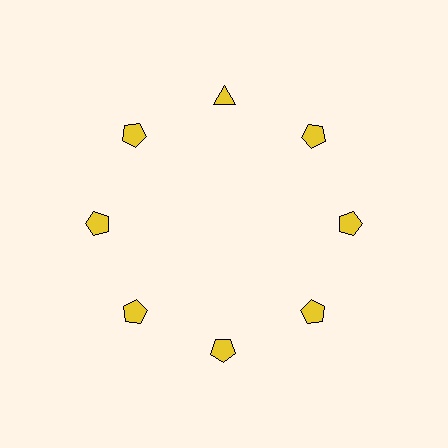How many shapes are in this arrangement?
There are 8 shapes arranged in a ring pattern.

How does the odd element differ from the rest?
It has a different shape: triangle instead of pentagon.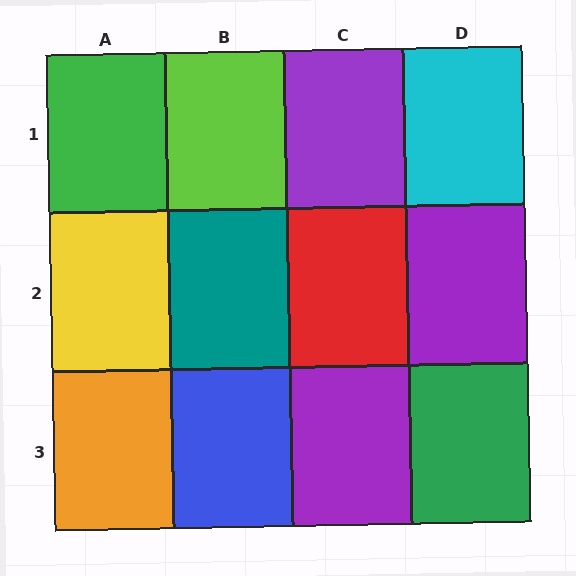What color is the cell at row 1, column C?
Purple.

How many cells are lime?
1 cell is lime.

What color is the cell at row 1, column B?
Lime.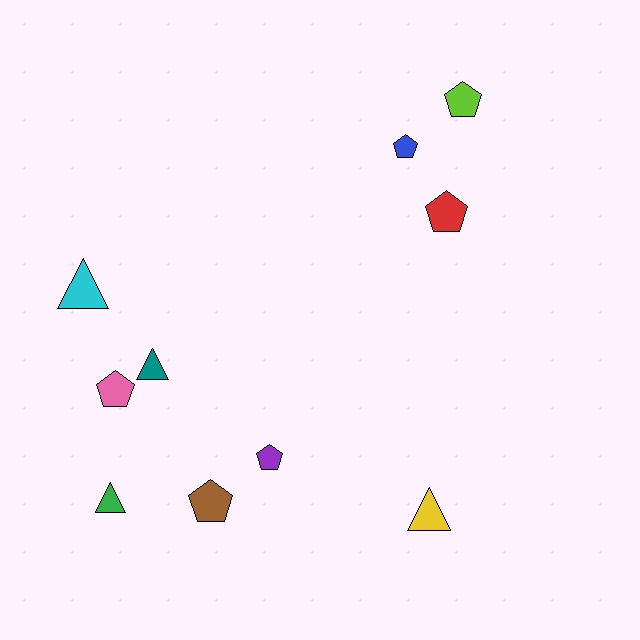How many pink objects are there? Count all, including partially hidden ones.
There is 1 pink object.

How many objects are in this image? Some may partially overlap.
There are 10 objects.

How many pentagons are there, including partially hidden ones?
There are 6 pentagons.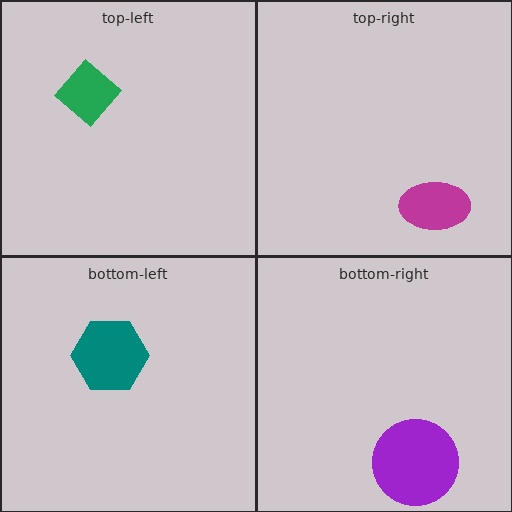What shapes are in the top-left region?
The green diamond.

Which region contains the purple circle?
The bottom-right region.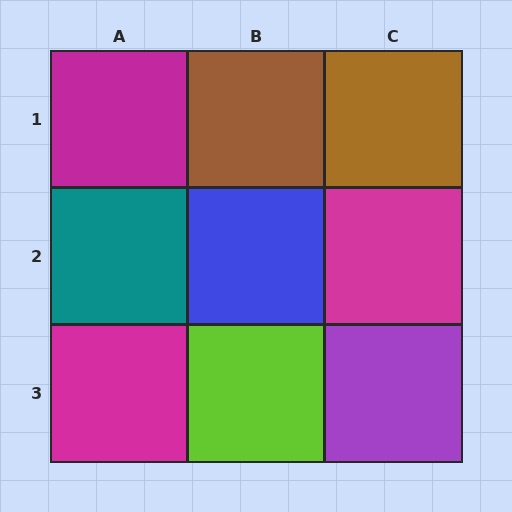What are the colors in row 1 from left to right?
Magenta, brown, brown.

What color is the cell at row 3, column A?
Magenta.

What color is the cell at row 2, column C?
Magenta.